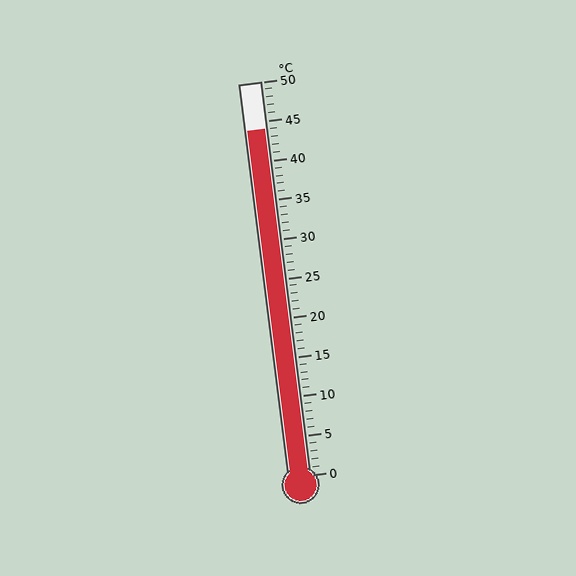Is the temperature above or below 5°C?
The temperature is above 5°C.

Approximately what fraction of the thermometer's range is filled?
The thermometer is filled to approximately 90% of its range.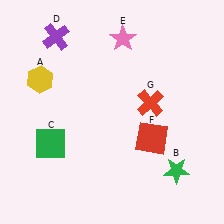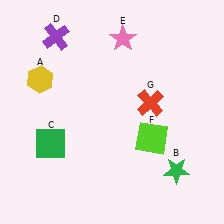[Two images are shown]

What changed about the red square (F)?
In Image 1, F is red. In Image 2, it changed to lime.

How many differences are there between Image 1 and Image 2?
There is 1 difference between the two images.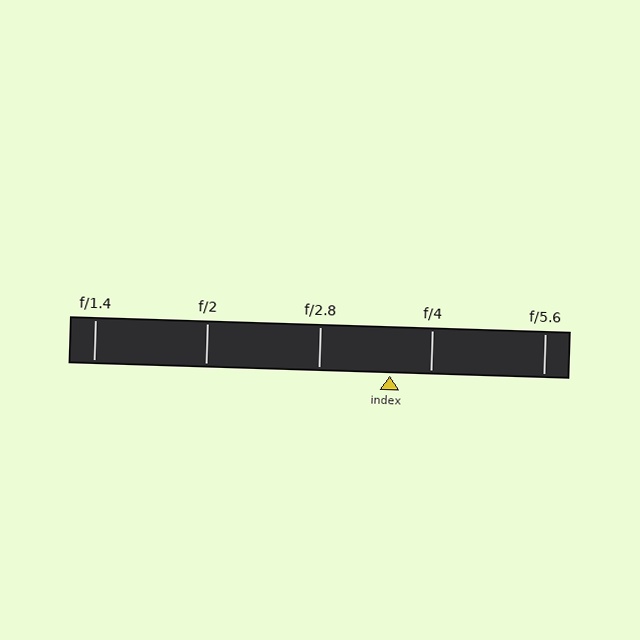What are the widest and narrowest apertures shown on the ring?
The widest aperture shown is f/1.4 and the narrowest is f/5.6.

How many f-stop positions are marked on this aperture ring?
There are 5 f-stop positions marked.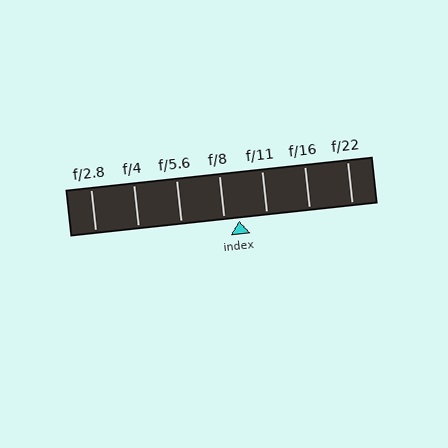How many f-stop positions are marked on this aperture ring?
There are 7 f-stop positions marked.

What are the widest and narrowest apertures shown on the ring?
The widest aperture shown is f/2.8 and the narrowest is f/22.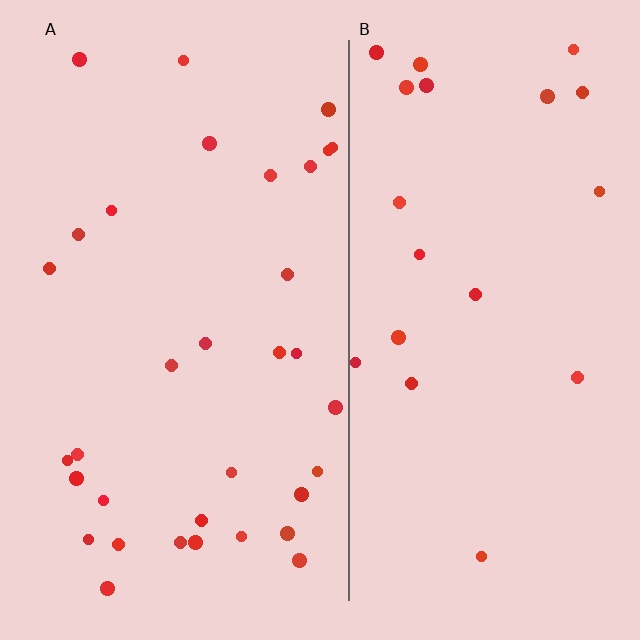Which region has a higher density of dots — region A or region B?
A (the left).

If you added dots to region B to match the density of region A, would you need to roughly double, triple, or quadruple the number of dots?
Approximately double.